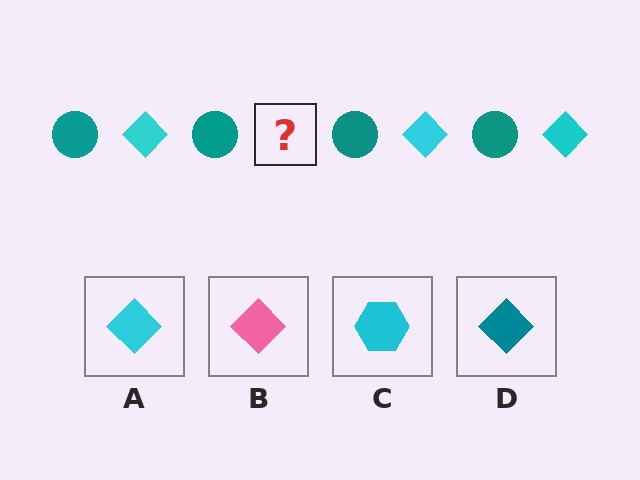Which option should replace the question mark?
Option A.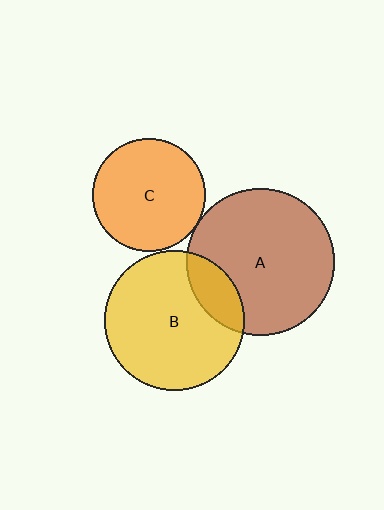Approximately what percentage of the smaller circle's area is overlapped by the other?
Approximately 5%.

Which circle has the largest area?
Circle A (brown).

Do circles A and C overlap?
Yes.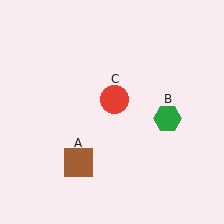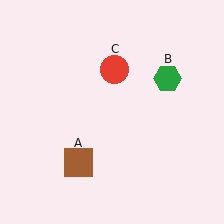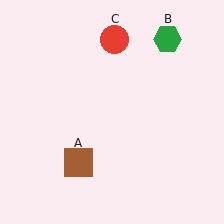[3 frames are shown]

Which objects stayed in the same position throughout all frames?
Brown square (object A) remained stationary.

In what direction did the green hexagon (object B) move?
The green hexagon (object B) moved up.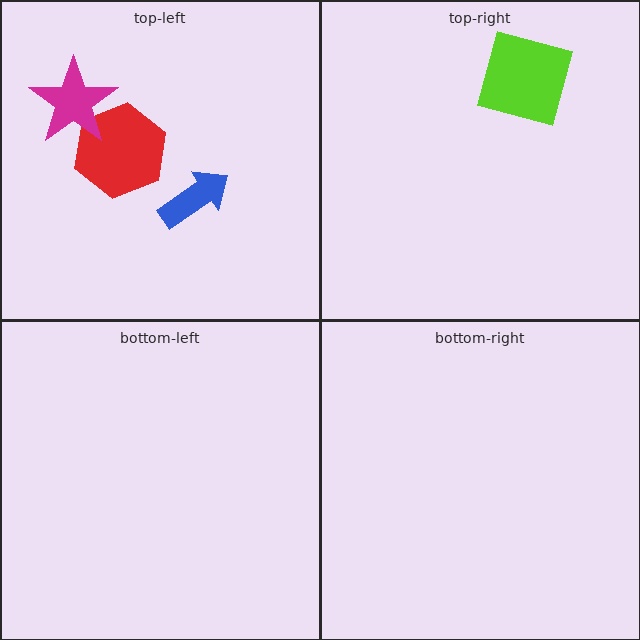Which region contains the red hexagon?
The top-left region.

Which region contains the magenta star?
The top-left region.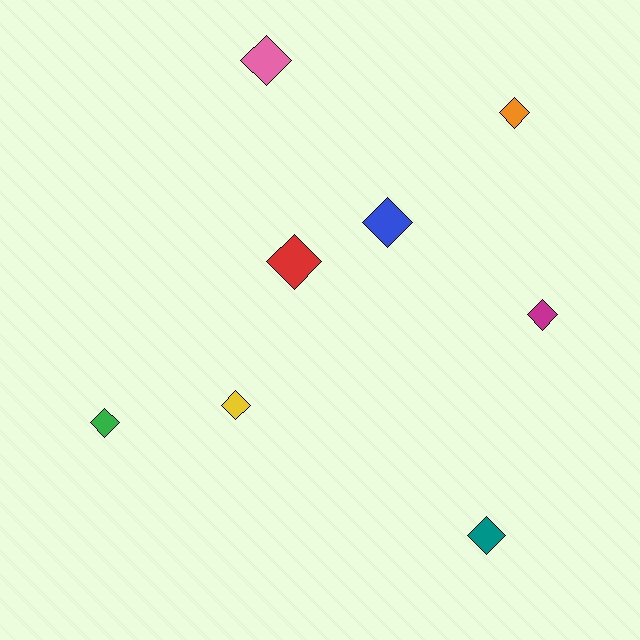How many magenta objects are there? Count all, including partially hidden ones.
There is 1 magenta object.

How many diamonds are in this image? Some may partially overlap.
There are 8 diamonds.